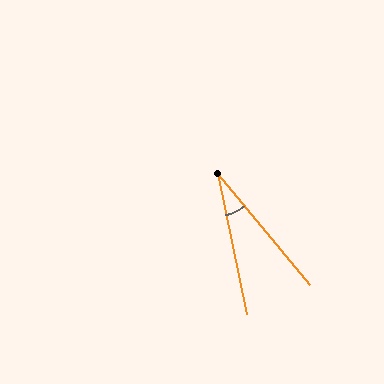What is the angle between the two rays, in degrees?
Approximately 28 degrees.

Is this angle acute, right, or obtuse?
It is acute.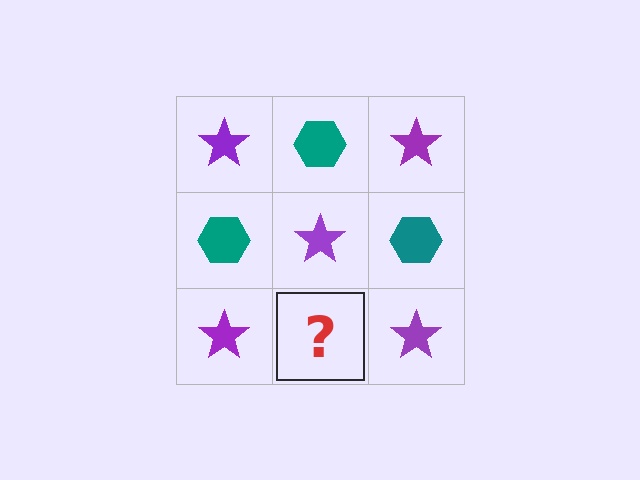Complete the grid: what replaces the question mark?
The question mark should be replaced with a teal hexagon.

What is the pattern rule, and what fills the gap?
The rule is that it alternates purple star and teal hexagon in a checkerboard pattern. The gap should be filled with a teal hexagon.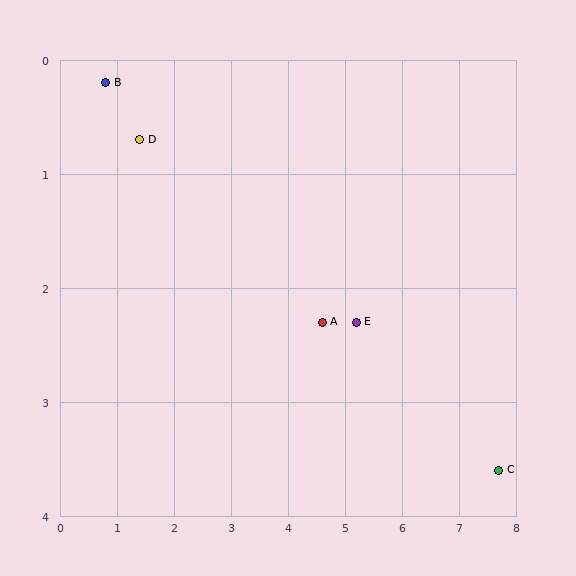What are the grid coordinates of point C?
Point C is at approximately (7.7, 3.6).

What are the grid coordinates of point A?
Point A is at approximately (4.6, 2.3).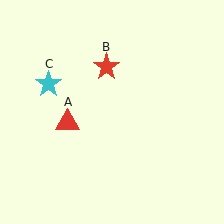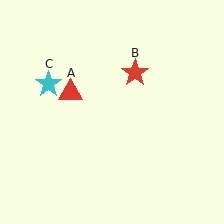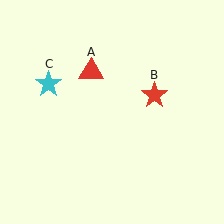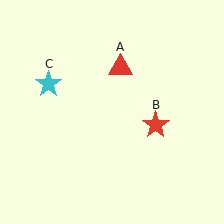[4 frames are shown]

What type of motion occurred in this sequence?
The red triangle (object A), red star (object B) rotated clockwise around the center of the scene.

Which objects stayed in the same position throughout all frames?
Cyan star (object C) remained stationary.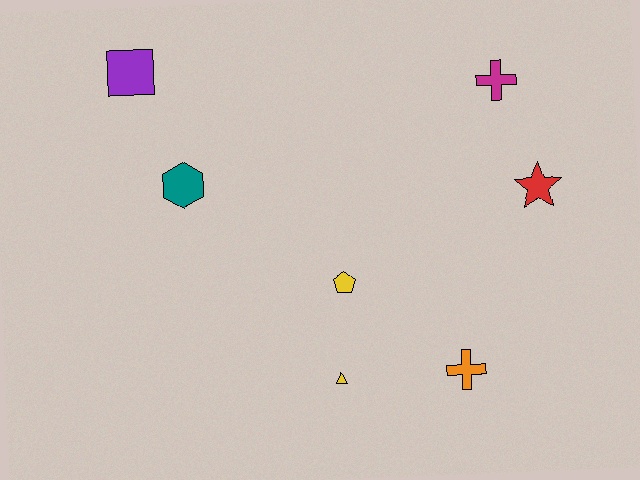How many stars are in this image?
There is 1 star.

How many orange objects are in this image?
There is 1 orange object.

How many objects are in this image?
There are 7 objects.